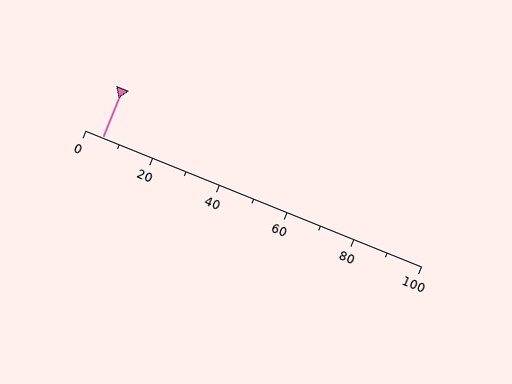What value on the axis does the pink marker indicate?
The marker indicates approximately 5.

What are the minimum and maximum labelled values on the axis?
The axis runs from 0 to 100.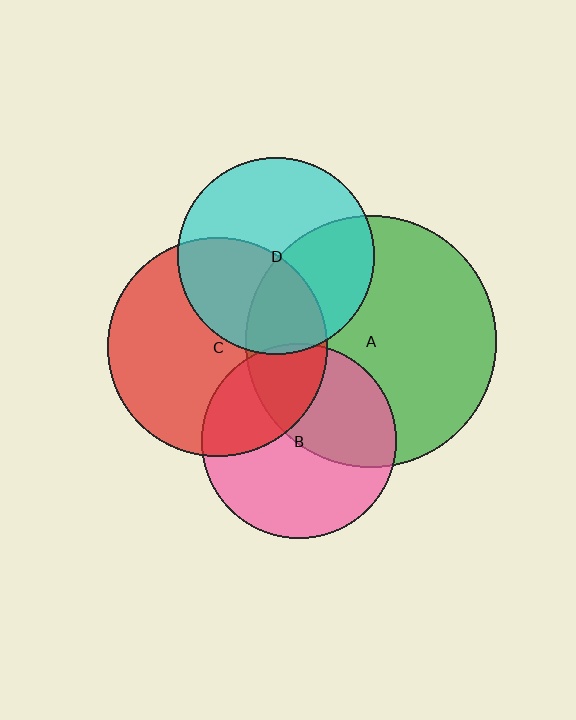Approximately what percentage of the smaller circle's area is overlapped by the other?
Approximately 30%.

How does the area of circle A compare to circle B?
Approximately 1.7 times.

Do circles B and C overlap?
Yes.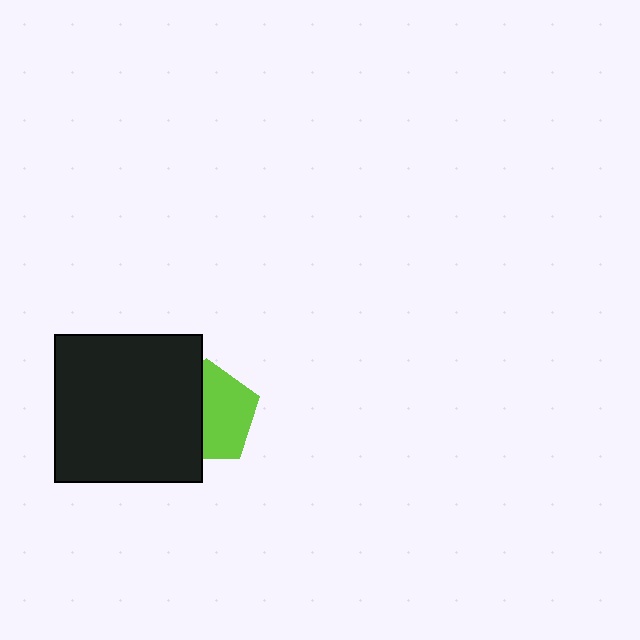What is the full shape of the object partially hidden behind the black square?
The partially hidden object is a lime pentagon.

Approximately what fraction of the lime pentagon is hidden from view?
Roughly 46% of the lime pentagon is hidden behind the black square.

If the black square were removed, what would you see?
You would see the complete lime pentagon.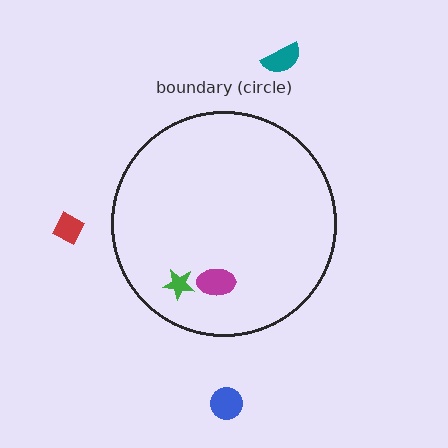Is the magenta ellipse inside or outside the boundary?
Inside.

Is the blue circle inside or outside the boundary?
Outside.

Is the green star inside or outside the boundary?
Inside.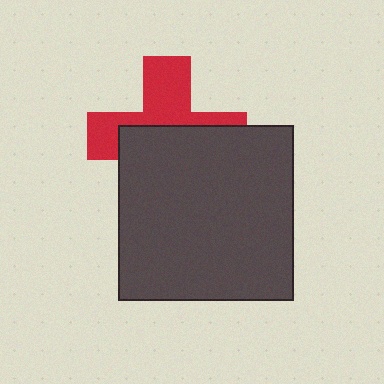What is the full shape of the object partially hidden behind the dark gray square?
The partially hidden object is a red cross.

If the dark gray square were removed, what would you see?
You would see the complete red cross.